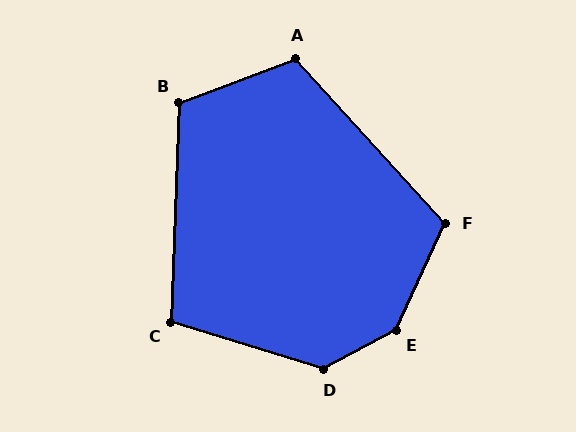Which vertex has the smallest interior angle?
C, at approximately 105 degrees.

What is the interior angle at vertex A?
Approximately 112 degrees (obtuse).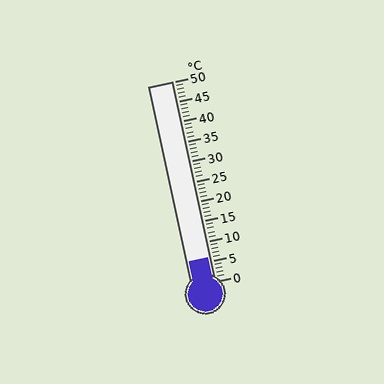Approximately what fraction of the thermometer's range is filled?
The thermometer is filled to approximately 10% of its range.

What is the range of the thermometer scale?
The thermometer scale ranges from 0°C to 50°C.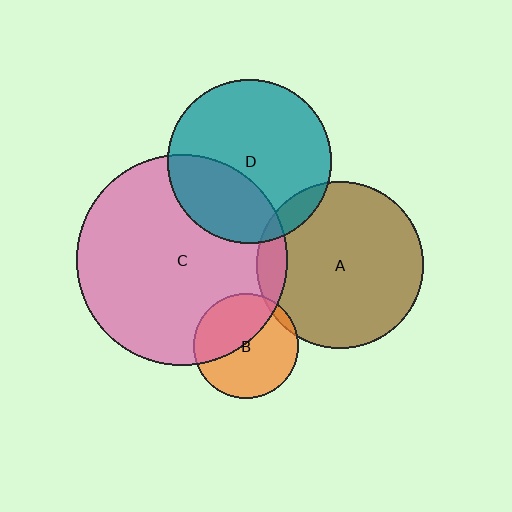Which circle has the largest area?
Circle C (pink).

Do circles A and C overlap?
Yes.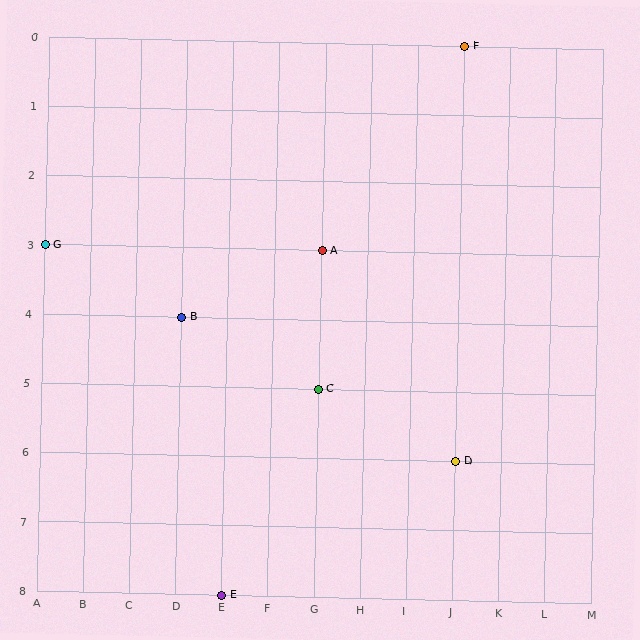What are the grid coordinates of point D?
Point D is at grid coordinates (J, 6).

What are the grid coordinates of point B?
Point B is at grid coordinates (D, 4).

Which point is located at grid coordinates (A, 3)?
Point G is at (A, 3).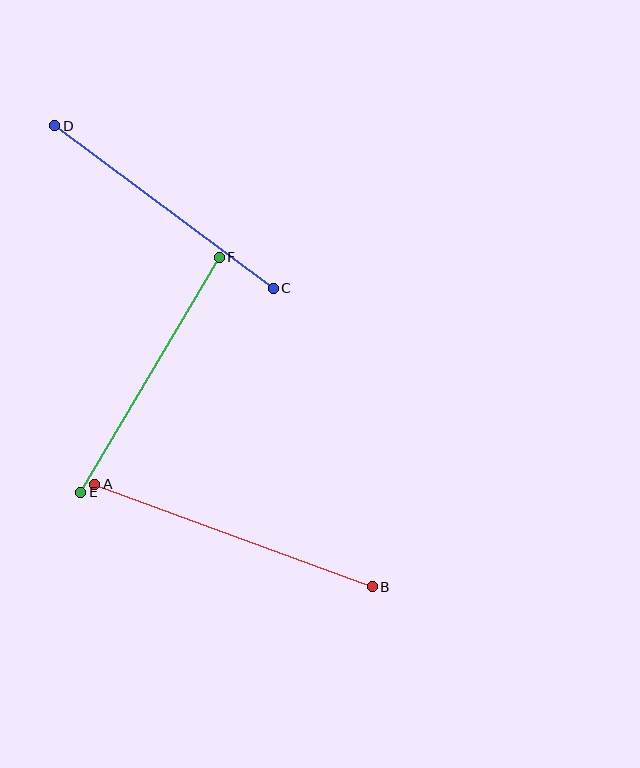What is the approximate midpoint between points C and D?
The midpoint is at approximately (164, 207) pixels.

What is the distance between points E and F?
The distance is approximately 273 pixels.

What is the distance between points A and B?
The distance is approximately 296 pixels.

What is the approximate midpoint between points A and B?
The midpoint is at approximately (234, 535) pixels.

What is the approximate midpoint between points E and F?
The midpoint is at approximately (150, 375) pixels.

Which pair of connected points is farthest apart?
Points A and B are farthest apart.